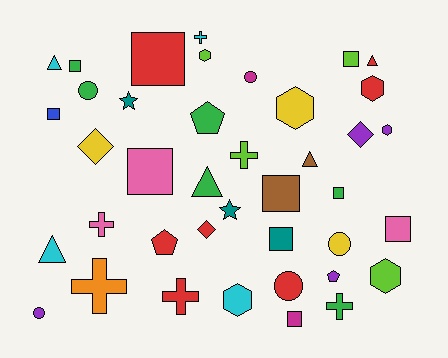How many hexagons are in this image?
There are 6 hexagons.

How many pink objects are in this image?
There are 3 pink objects.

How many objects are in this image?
There are 40 objects.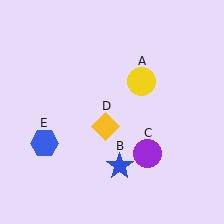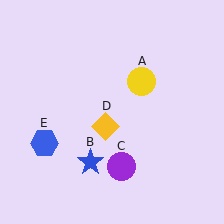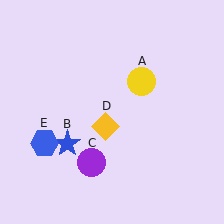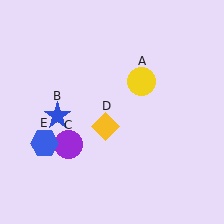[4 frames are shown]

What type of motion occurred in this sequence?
The blue star (object B), purple circle (object C) rotated clockwise around the center of the scene.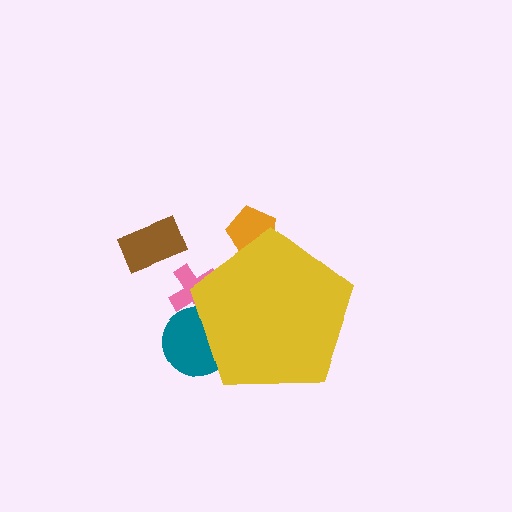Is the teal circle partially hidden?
Yes, the teal circle is partially hidden behind the yellow pentagon.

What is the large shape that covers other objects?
A yellow pentagon.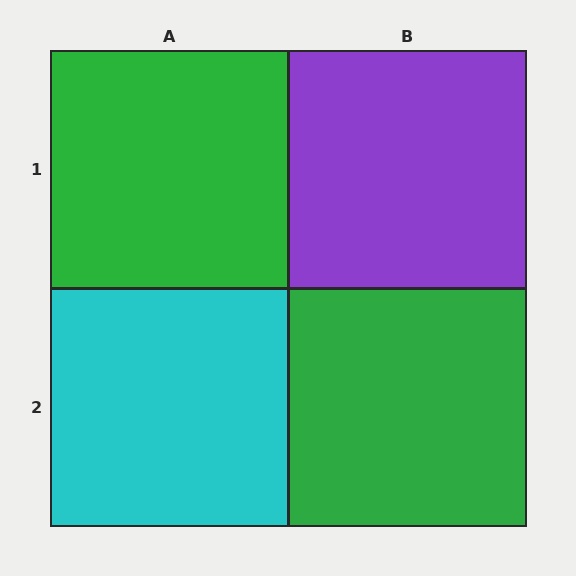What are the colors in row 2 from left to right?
Cyan, green.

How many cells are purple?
1 cell is purple.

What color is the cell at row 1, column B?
Purple.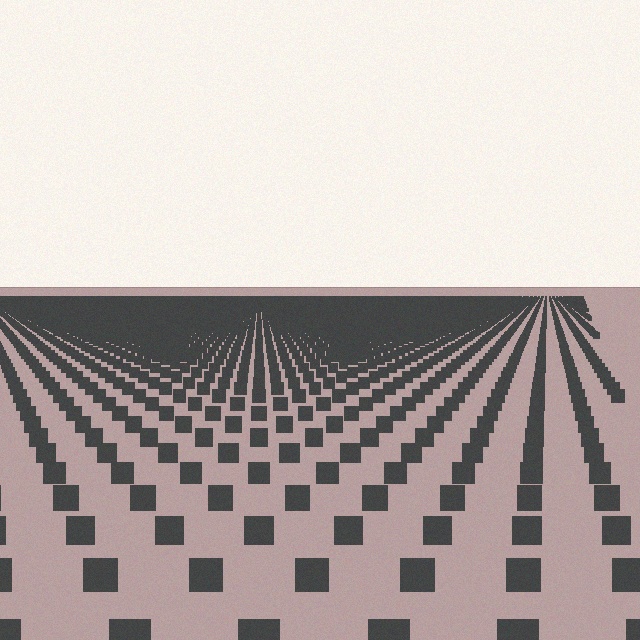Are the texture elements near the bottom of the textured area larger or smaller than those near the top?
Larger. Near the bottom, elements are closer to the viewer and appear at a bigger on-screen size.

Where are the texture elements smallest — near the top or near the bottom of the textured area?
Near the top.